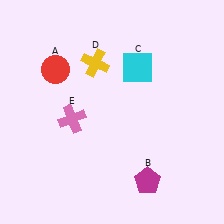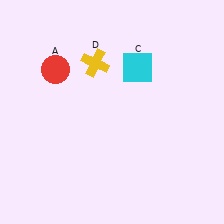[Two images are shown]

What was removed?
The pink cross (E), the magenta pentagon (B) were removed in Image 2.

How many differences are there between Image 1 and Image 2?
There are 2 differences between the two images.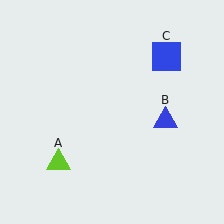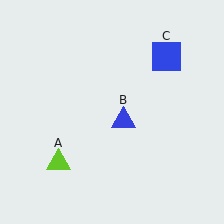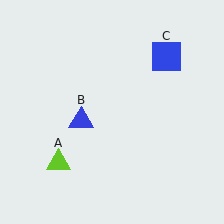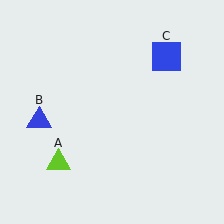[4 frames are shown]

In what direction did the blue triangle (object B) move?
The blue triangle (object B) moved left.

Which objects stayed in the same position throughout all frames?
Lime triangle (object A) and blue square (object C) remained stationary.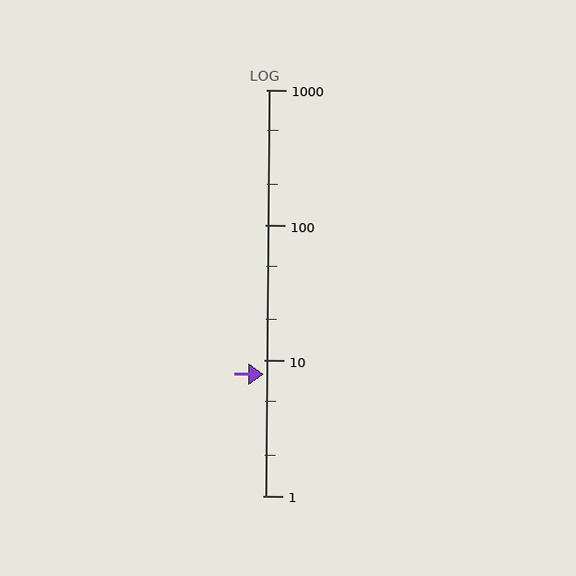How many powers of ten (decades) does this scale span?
The scale spans 3 decades, from 1 to 1000.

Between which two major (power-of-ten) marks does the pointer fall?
The pointer is between 1 and 10.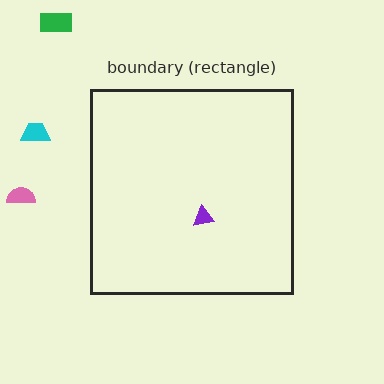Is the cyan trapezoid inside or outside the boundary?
Outside.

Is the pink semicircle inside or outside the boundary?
Outside.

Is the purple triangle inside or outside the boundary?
Inside.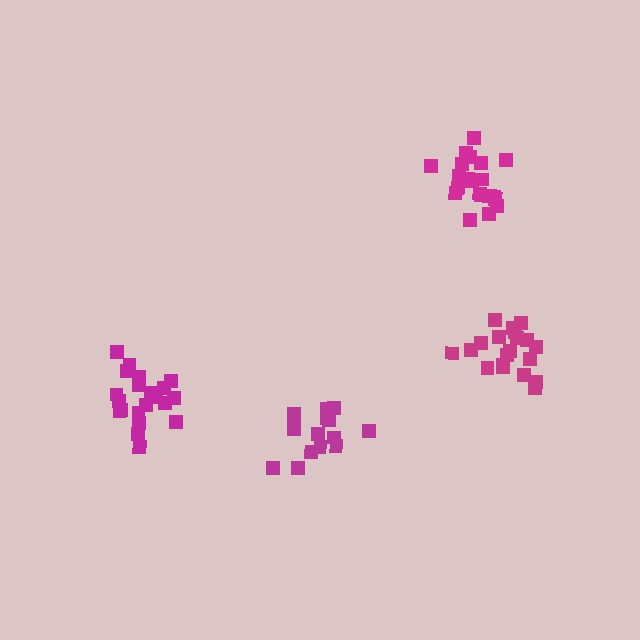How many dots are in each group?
Group 1: 15 dots, Group 2: 21 dots, Group 3: 20 dots, Group 4: 21 dots (77 total).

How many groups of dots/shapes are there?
There are 4 groups.